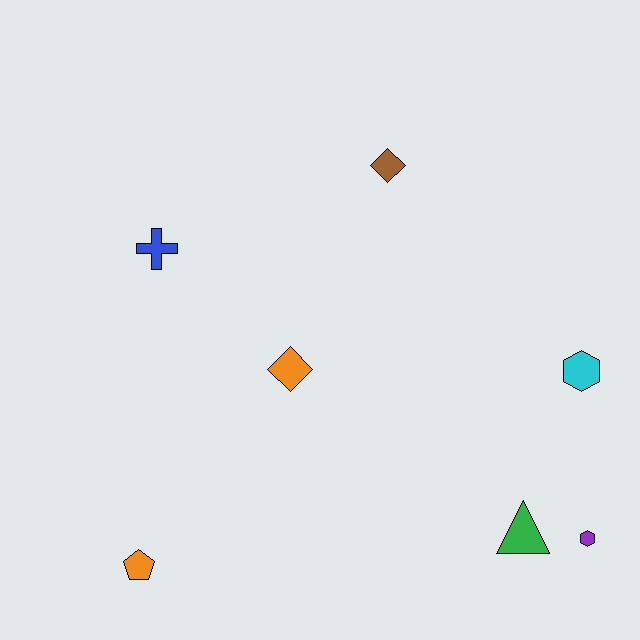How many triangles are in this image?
There is 1 triangle.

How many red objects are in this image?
There are no red objects.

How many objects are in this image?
There are 7 objects.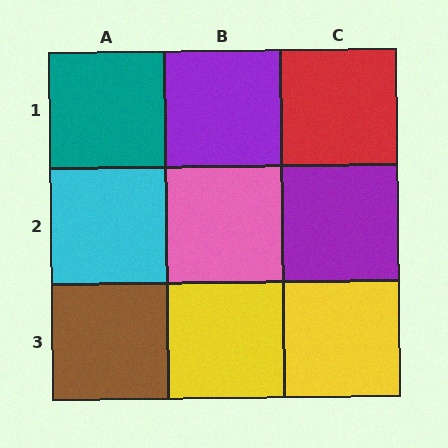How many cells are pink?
1 cell is pink.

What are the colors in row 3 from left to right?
Brown, yellow, yellow.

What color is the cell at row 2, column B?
Pink.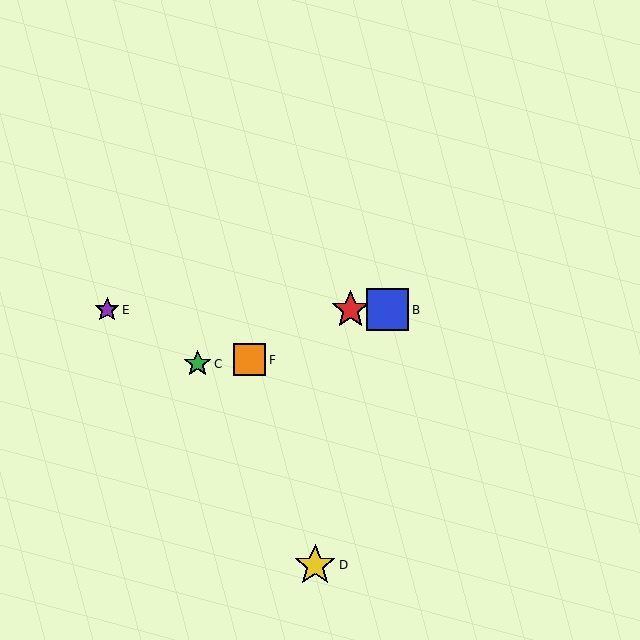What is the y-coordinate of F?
Object F is at y≈360.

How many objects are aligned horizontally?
3 objects (A, B, E) are aligned horizontally.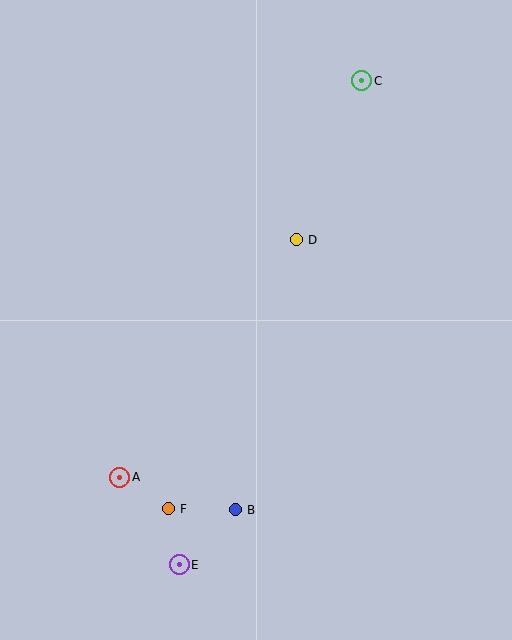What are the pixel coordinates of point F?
Point F is at (168, 509).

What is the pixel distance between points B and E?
The distance between B and E is 79 pixels.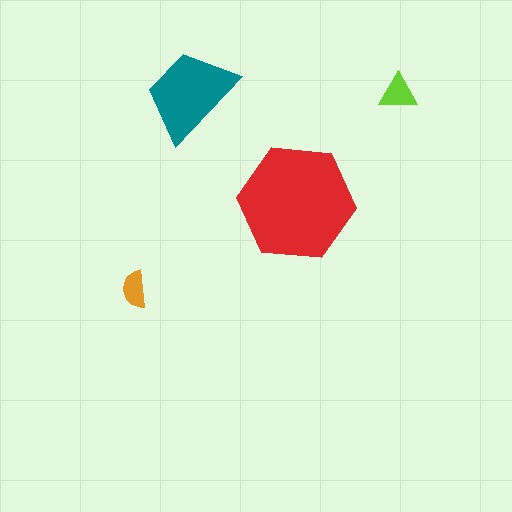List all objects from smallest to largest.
The orange semicircle, the lime triangle, the teal trapezoid, the red hexagon.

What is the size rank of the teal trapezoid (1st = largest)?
2nd.